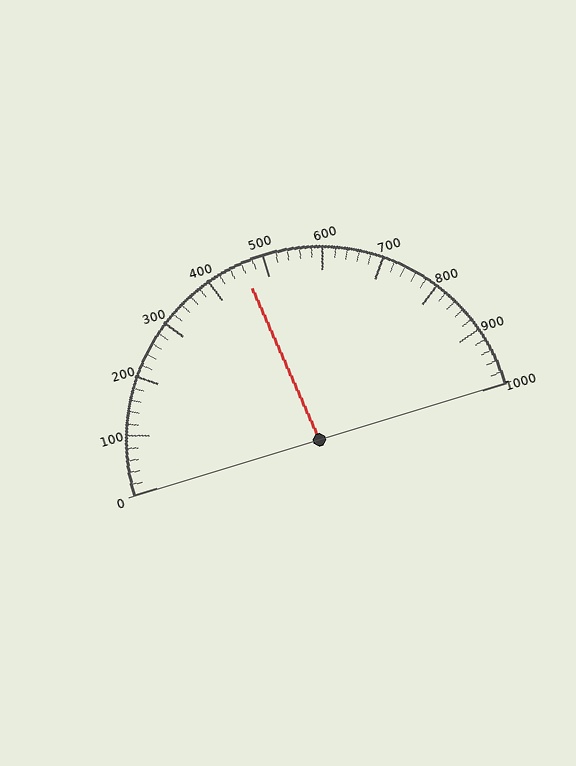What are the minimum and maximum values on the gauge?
The gauge ranges from 0 to 1000.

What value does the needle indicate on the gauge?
The needle indicates approximately 460.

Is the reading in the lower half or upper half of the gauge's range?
The reading is in the lower half of the range (0 to 1000).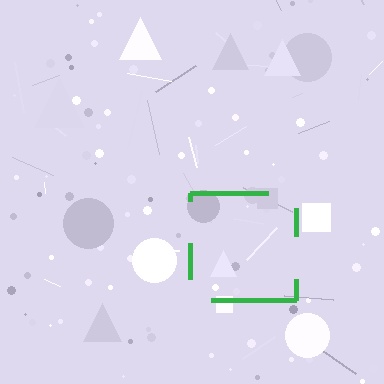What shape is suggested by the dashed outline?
The dashed outline suggests a square.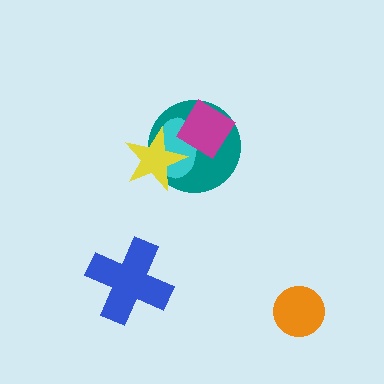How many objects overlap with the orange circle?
0 objects overlap with the orange circle.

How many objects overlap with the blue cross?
0 objects overlap with the blue cross.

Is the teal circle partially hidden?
Yes, it is partially covered by another shape.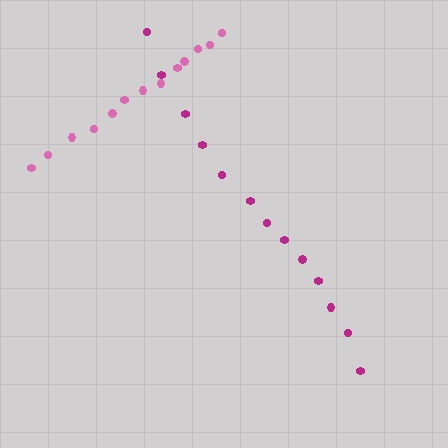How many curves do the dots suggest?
There are 2 distinct paths.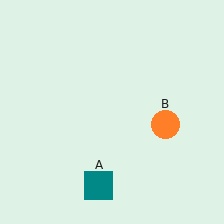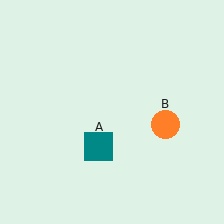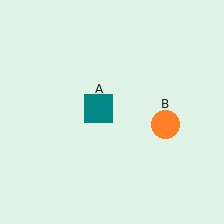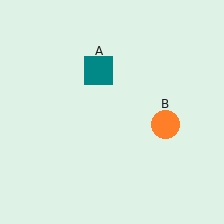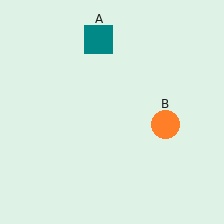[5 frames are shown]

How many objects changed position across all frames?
1 object changed position: teal square (object A).